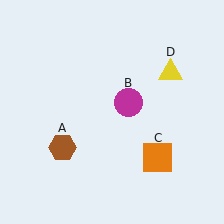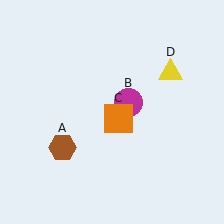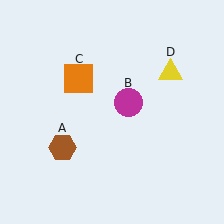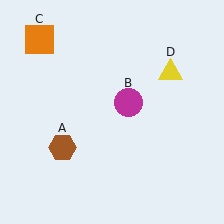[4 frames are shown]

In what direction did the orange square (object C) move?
The orange square (object C) moved up and to the left.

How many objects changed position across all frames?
1 object changed position: orange square (object C).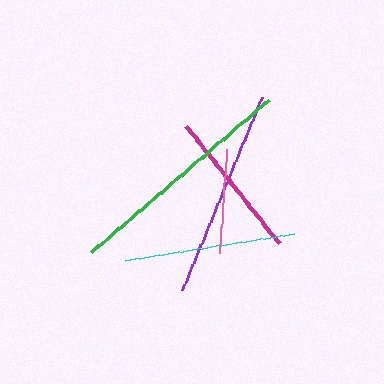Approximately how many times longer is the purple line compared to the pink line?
The purple line is approximately 2.0 times the length of the pink line.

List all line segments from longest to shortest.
From longest to shortest: green, purple, cyan, magenta, pink.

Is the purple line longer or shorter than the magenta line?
The purple line is longer than the magenta line.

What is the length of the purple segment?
The purple segment is approximately 208 pixels long.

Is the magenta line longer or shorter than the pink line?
The magenta line is longer than the pink line.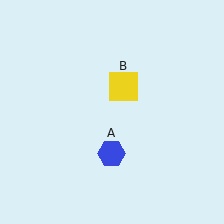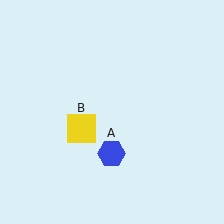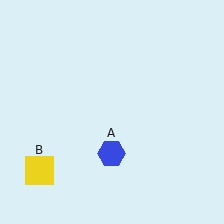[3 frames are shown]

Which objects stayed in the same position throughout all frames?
Blue hexagon (object A) remained stationary.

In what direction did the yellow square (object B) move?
The yellow square (object B) moved down and to the left.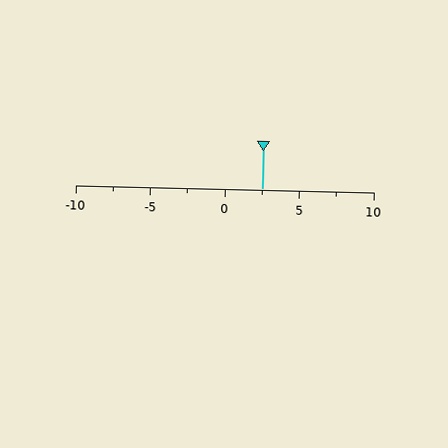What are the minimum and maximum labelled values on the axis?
The axis runs from -10 to 10.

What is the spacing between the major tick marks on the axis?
The major ticks are spaced 5 apart.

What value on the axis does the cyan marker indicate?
The marker indicates approximately 2.5.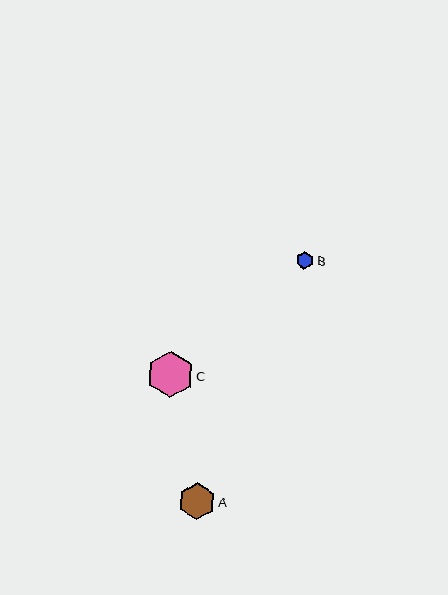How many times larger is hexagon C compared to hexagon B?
Hexagon C is approximately 2.7 times the size of hexagon B.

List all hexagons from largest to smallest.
From largest to smallest: C, A, B.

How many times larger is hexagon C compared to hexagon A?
Hexagon C is approximately 1.3 times the size of hexagon A.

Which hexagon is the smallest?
Hexagon B is the smallest with a size of approximately 17 pixels.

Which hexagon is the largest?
Hexagon C is the largest with a size of approximately 47 pixels.